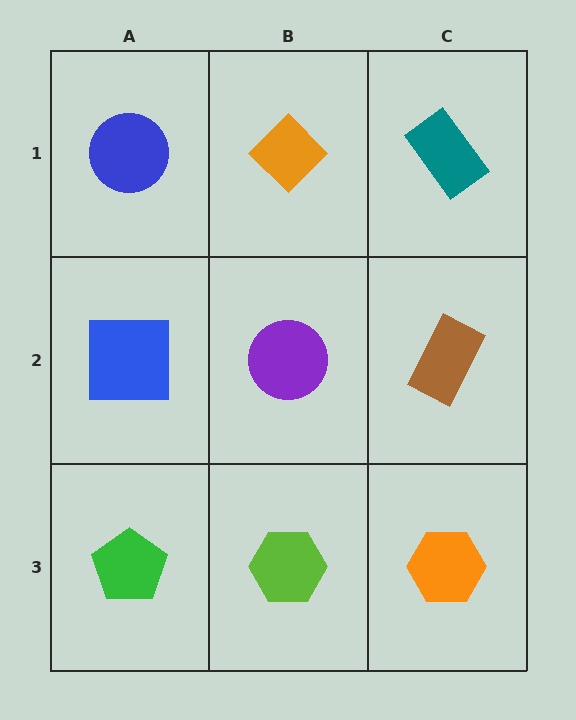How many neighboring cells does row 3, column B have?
3.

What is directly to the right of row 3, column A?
A lime hexagon.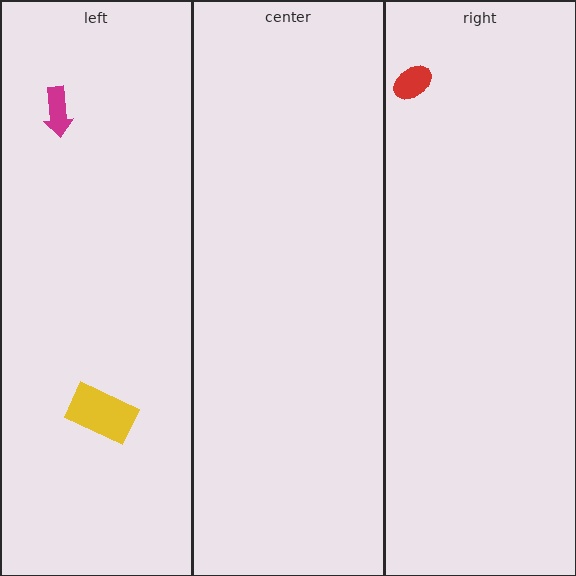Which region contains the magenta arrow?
The left region.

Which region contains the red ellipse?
The right region.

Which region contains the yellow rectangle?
The left region.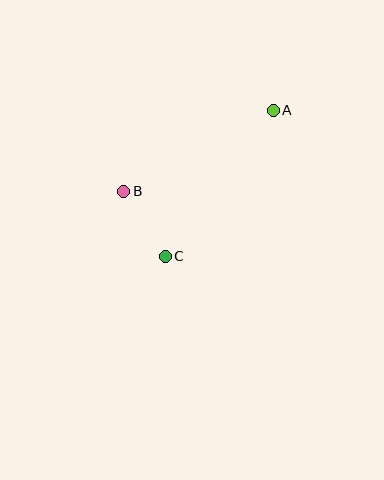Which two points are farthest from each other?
Points A and C are farthest from each other.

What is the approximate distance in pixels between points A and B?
The distance between A and B is approximately 170 pixels.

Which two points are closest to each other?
Points B and C are closest to each other.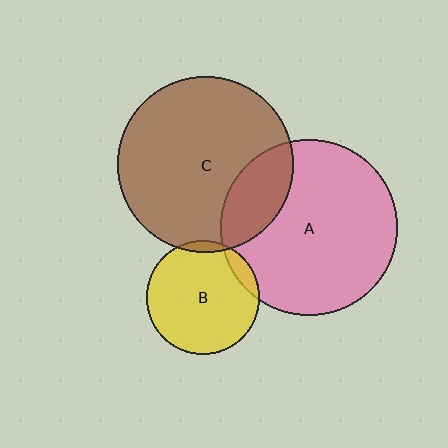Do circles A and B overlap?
Yes.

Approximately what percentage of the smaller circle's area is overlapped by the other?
Approximately 10%.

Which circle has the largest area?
Circle A (pink).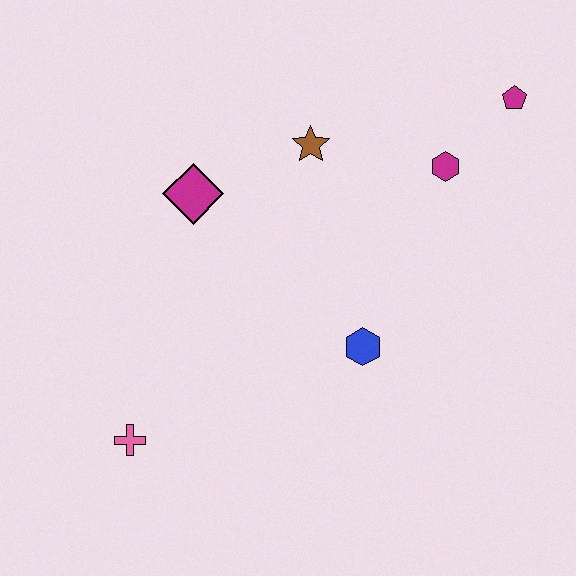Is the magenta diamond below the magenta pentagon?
Yes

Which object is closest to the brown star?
The magenta diamond is closest to the brown star.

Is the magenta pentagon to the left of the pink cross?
No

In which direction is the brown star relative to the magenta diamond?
The brown star is to the right of the magenta diamond.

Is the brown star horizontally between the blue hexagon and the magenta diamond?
Yes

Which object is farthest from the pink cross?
The magenta pentagon is farthest from the pink cross.